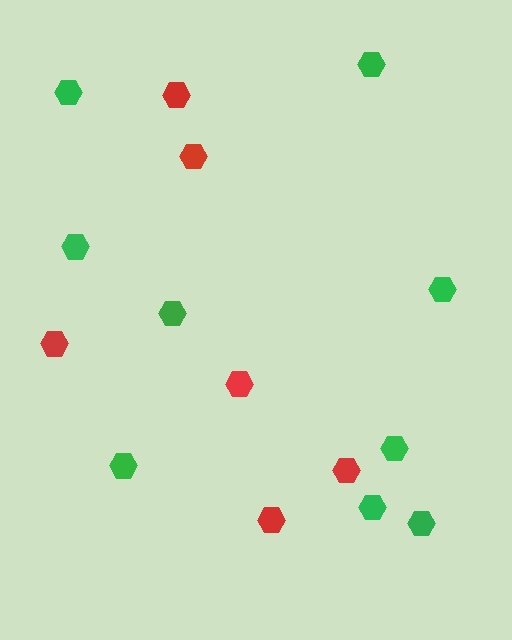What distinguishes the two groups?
There are 2 groups: one group of red hexagons (6) and one group of green hexagons (9).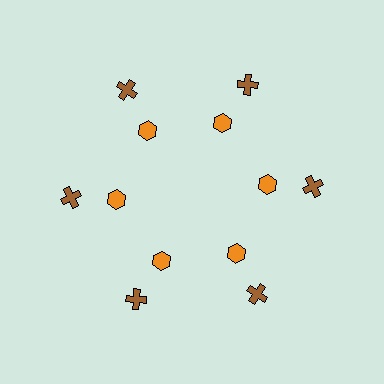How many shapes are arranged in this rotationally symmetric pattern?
There are 12 shapes, arranged in 6 groups of 2.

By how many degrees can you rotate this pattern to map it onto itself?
The pattern maps onto itself every 60 degrees of rotation.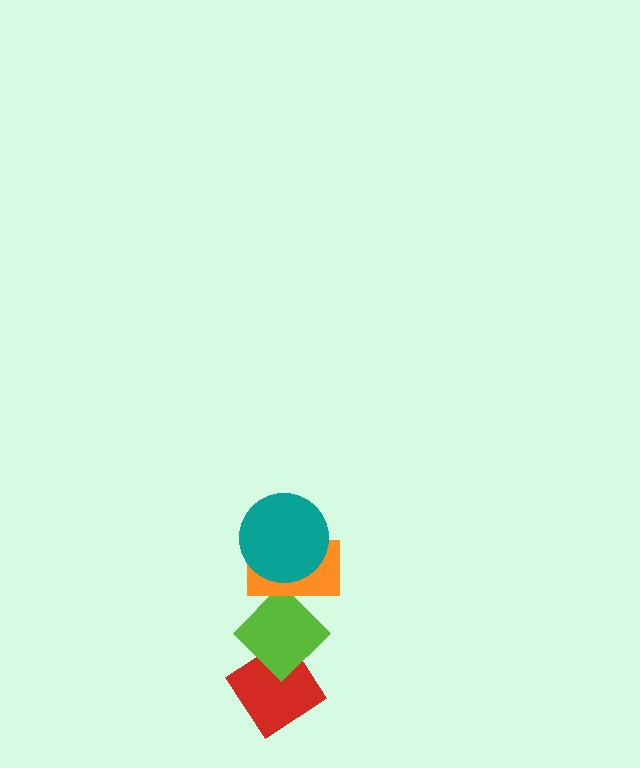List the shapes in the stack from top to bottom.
From top to bottom: the teal circle, the orange rectangle, the lime diamond, the red diamond.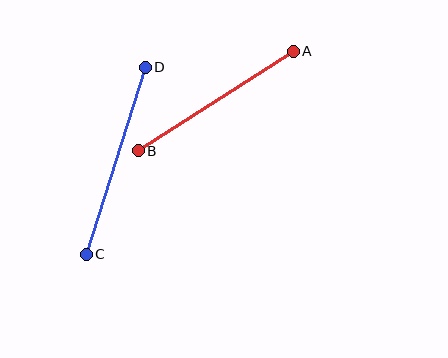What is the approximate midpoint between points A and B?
The midpoint is at approximately (216, 101) pixels.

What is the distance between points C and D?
The distance is approximately 196 pixels.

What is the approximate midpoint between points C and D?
The midpoint is at approximately (116, 161) pixels.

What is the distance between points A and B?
The distance is approximately 184 pixels.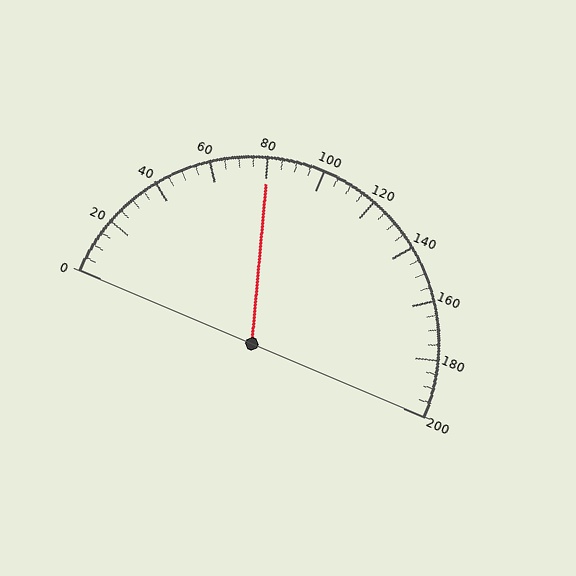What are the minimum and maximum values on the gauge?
The gauge ranges from 0 to 200.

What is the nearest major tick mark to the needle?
The nearest major tick mark is 80.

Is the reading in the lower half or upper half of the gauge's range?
The reading is in the lower half of the range (0 to 200).